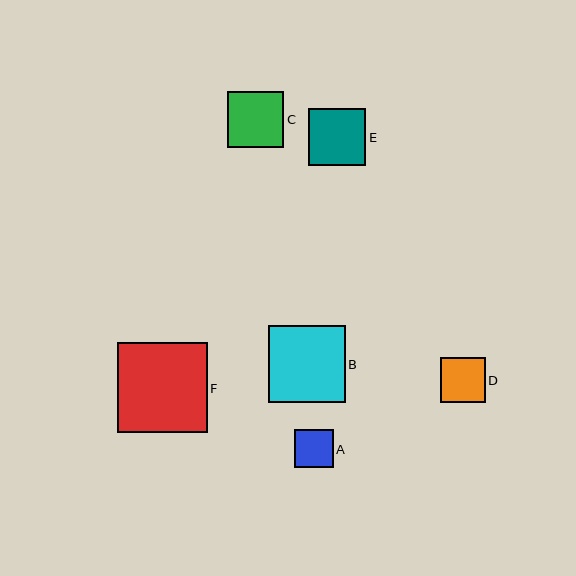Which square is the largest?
Square F is the largest with a size of approximately 89 pixels.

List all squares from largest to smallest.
From largest to smallest: F, B, E, C, D, A.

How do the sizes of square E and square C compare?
Square E and square C are approximately the same size.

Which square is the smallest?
Square A is the smallest with a size of approximately 39 pixels.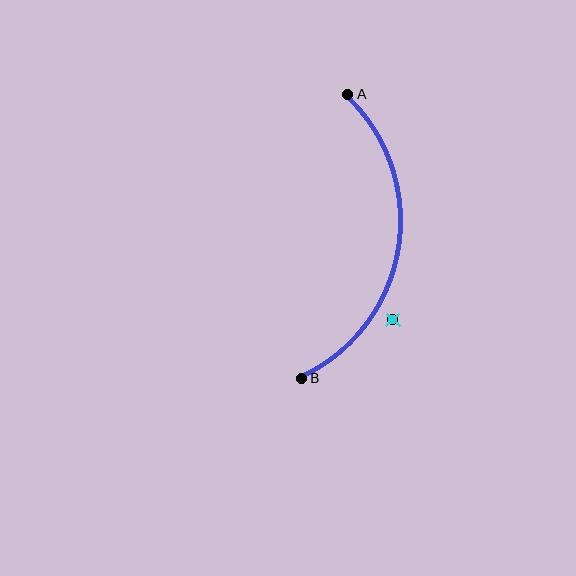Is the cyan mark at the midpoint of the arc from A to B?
No — the cyan mark does not lie on the arc at all. It sits slightly outside the curve.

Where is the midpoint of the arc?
The arc midpoint is the point on the curve farthest from the straight line joining A and B. It sits to the right of that line.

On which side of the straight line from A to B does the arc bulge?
The arc bulges to the right of the straight line connecting A and B.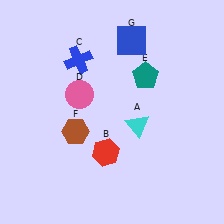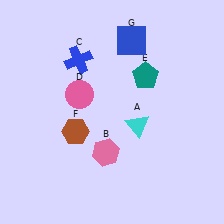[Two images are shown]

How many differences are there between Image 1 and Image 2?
There is 1 difference between the two images.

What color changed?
The hexagon (B) changed from red in Image 1 to pink in Image 2.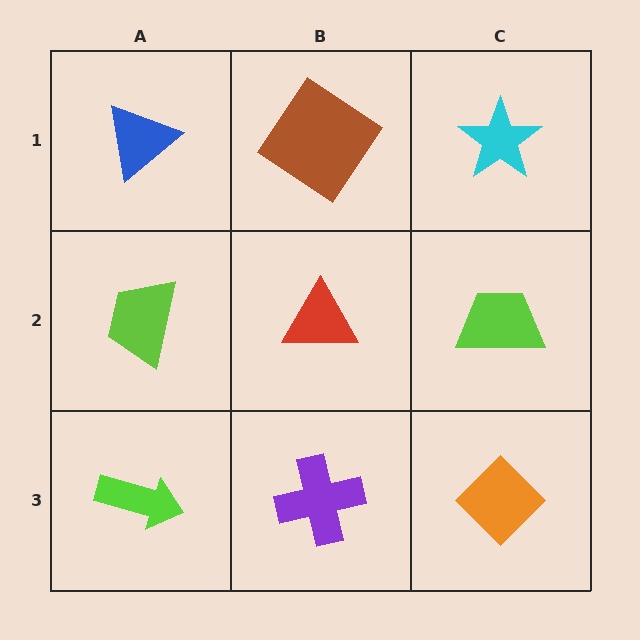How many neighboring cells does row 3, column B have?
3.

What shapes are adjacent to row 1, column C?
A lime trapezoid (row 2, column C), a brown diamond (row 1, column B).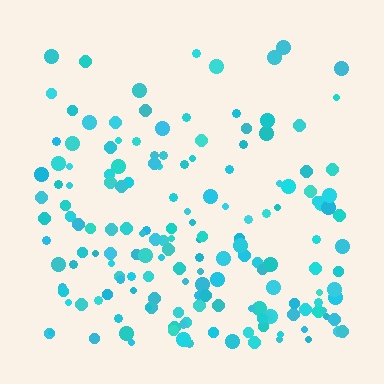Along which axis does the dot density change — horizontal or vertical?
Vertical.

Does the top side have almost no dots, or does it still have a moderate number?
Still a moderate number, just noticeably fewer than the bottom.